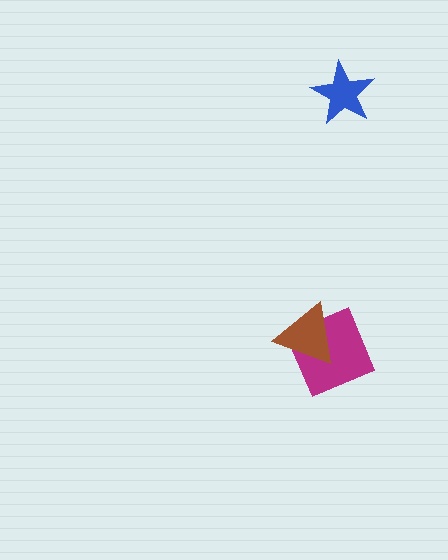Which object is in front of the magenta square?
The brown triangle is in front of the magenta square.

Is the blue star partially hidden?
No, no other shape covers it.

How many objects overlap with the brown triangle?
1 object overlaps with the brown triangle.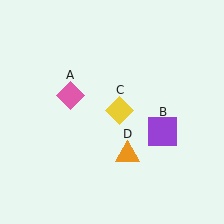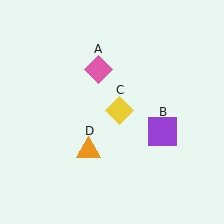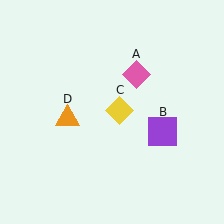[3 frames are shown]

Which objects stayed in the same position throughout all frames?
Purple square (object B) and yellow diamond (object C) remained stationary.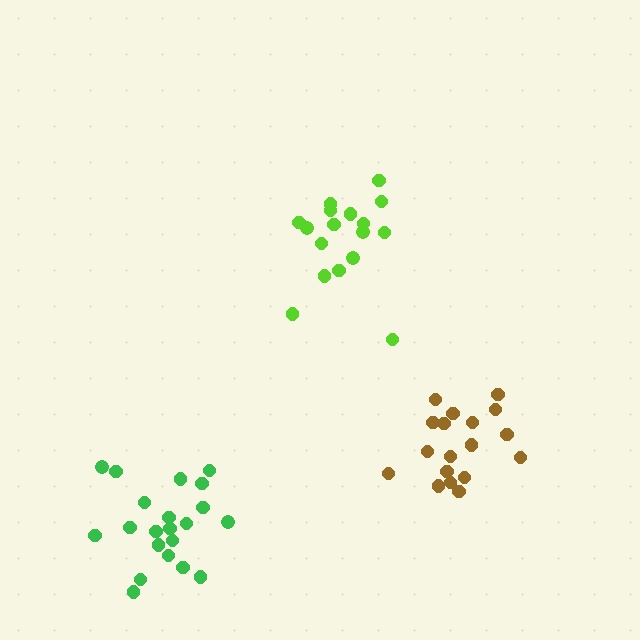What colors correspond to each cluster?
The clusters are colored: green, brown, lime.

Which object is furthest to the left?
The green cluster is leftmost.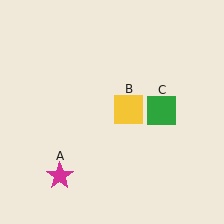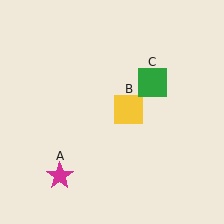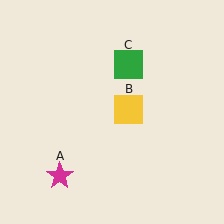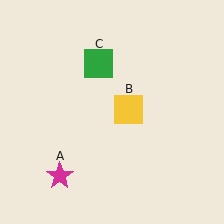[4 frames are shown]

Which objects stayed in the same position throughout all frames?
Magenta star (object A) and yellow square (object B) remained stationary.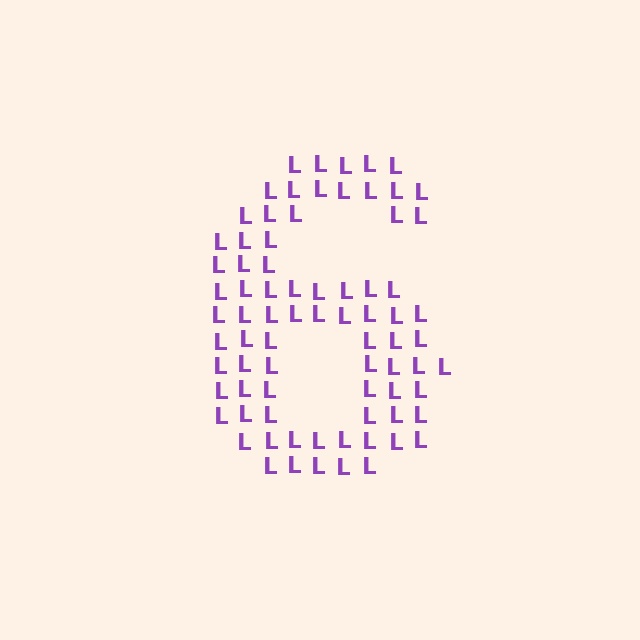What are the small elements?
The small elements are letter L's.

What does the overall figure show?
The overall figure shows the digit 6.